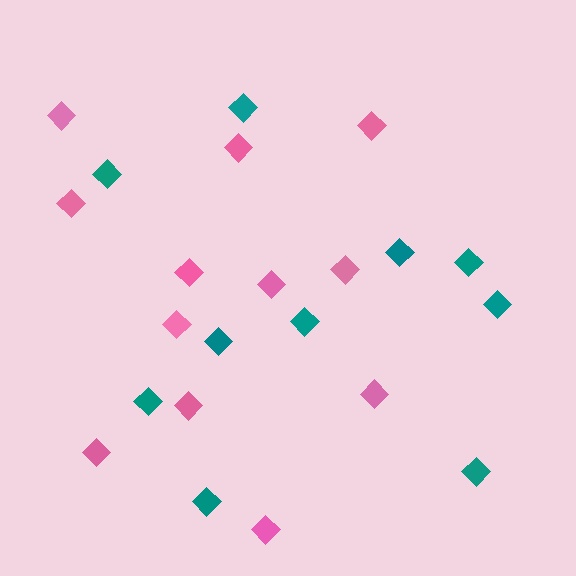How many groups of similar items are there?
There are 2 groups: one group of pink diamonds (12) and one group of teal diamonds (10).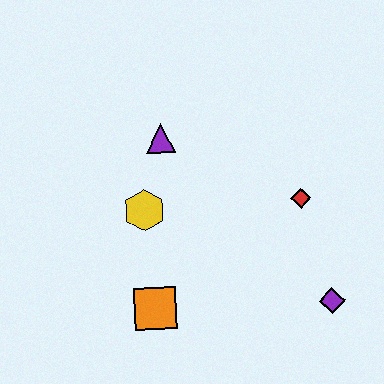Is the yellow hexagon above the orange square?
Yes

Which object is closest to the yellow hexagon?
The purple triangle is closest to the yellow hexagon.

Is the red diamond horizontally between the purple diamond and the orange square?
Yes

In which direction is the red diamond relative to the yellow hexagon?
The red diamond is to the right of the yellow hexagon.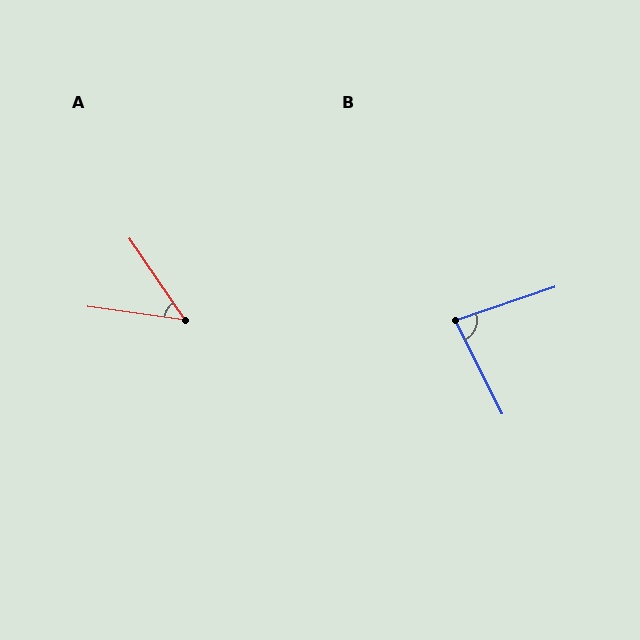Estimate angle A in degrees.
Approximately 47 degrees.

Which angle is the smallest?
A, at approximately 47 degrees.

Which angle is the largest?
B, at approximately 82 degrees.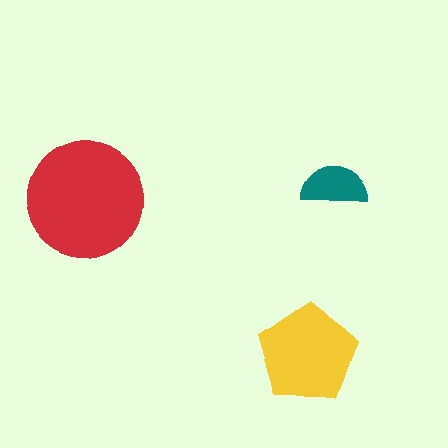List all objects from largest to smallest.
The red circle, the yellow pentagon, the teal semicircle.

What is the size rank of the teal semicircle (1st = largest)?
3rd.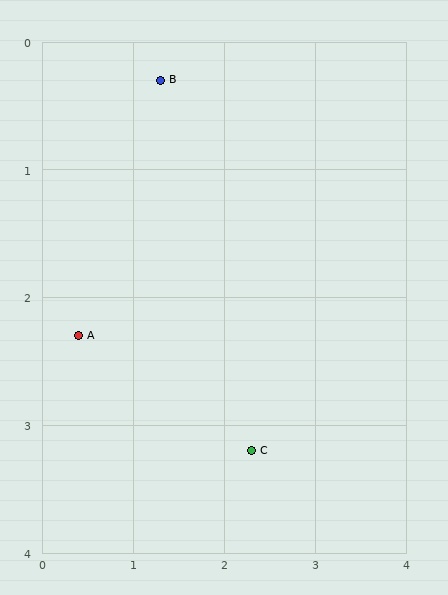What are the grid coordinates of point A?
Point A is at approximately (0.4, 2.3).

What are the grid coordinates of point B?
Point B is at approximately (1.3, 0.3).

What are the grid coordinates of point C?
Point C is at approximately (2.3, 3.2).